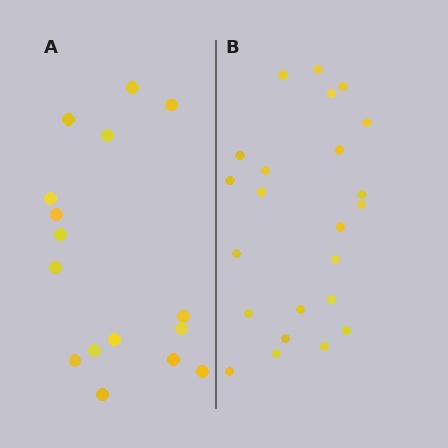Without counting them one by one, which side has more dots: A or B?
Region B (the right region) has more dots.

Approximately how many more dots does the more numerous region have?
Region B has roughly 8 or so more dots than region A.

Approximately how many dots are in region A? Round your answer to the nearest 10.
About 20 dots. (The exact count is 16, which rounds to 20.)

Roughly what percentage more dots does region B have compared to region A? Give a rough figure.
About 45% more.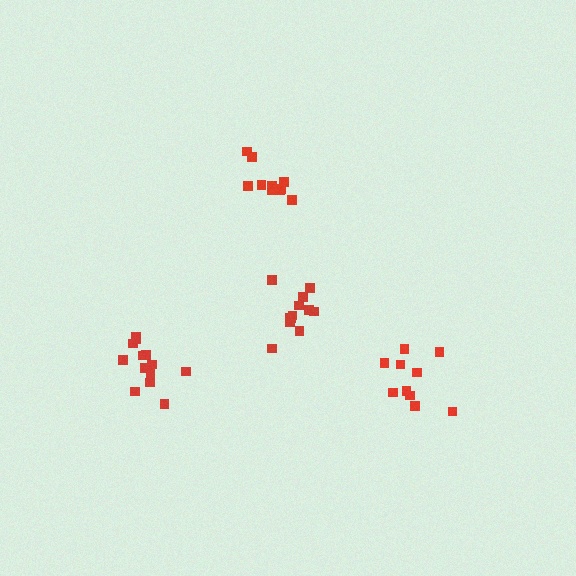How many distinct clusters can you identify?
There are 4 distinct clusters.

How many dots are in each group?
Group 1: 12 dots, Group 2: 10 dots, Group 3: 10 dots, Group 4: 13 dots (45 total).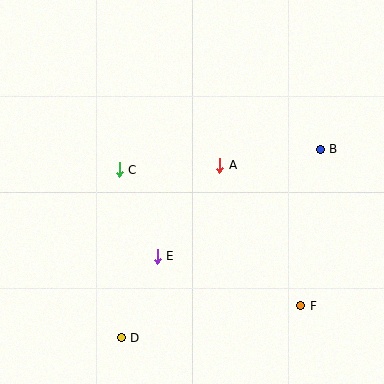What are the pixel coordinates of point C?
Point C is at (119, 170).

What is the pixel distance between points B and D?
The distance between B and D is 274 pixels.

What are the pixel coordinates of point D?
Point D is at (121, 338).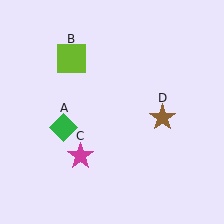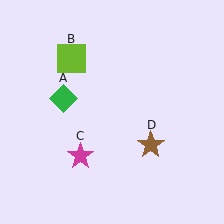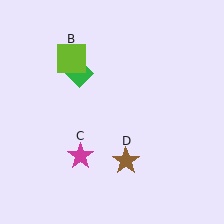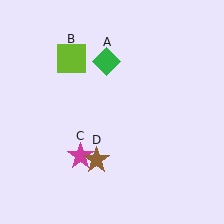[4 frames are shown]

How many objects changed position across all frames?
2 objects changed position: green diamond (object A), brown star (object D).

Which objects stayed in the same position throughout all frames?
Lime square (object B) and magenta star (object C) remained stationary.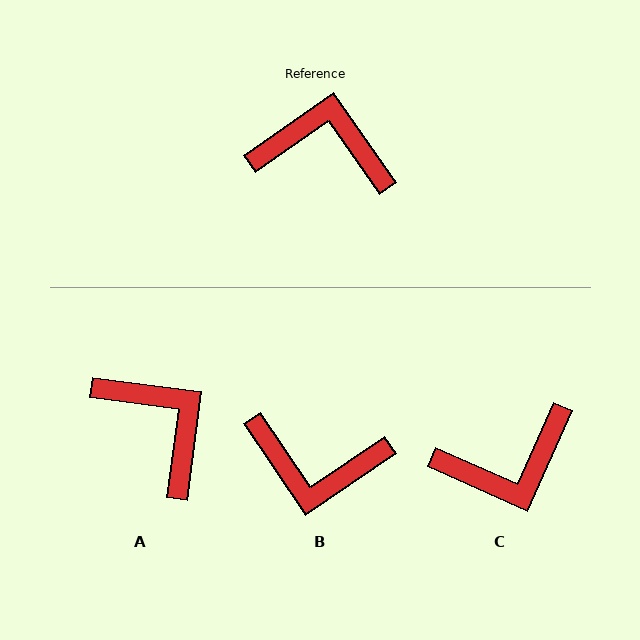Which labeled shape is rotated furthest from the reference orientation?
B, about 179 degrees away.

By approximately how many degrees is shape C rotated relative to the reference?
Approximately 149 degrees clockwise.